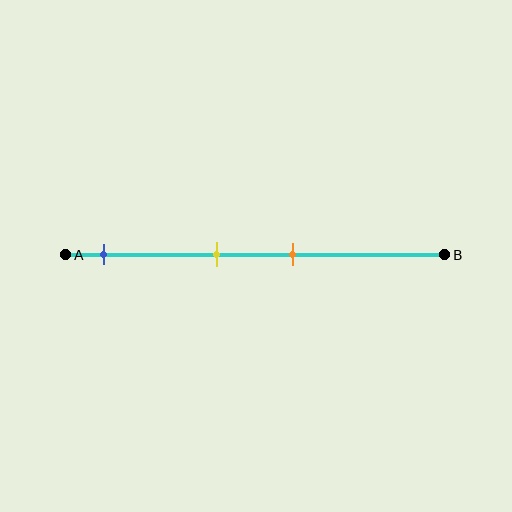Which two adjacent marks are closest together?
The yellow and orange marks are the closest adjacent pair.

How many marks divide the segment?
There are 3 marks dividing the segment.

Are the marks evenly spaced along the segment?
No, the marks are not evenly spaced.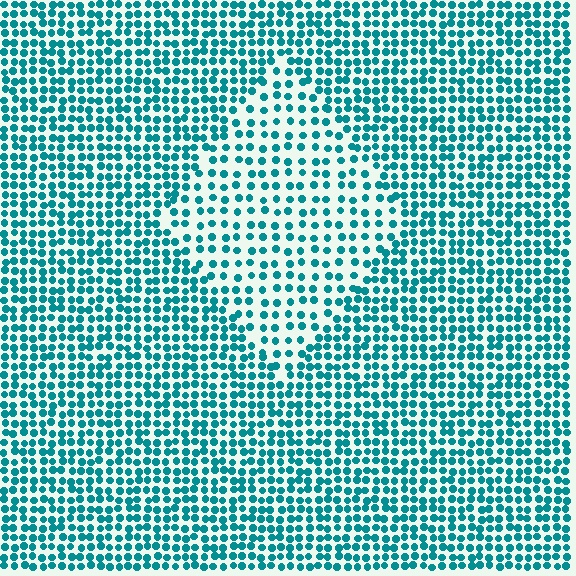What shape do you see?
I see a diamond.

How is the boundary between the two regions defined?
The boundary is defined by a change in element density (approximately 1.8x ratio). All elements are the same color, size, and shape.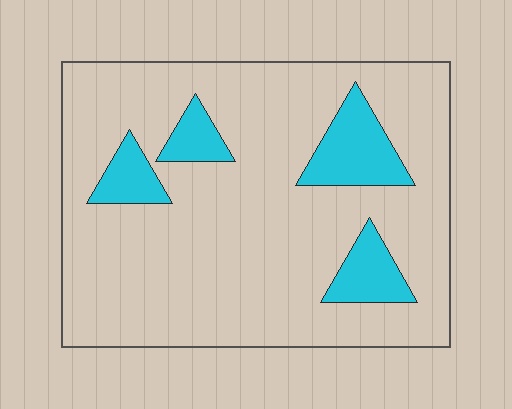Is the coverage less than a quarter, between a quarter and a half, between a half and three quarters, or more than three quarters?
Less than a quarter.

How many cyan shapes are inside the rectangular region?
4.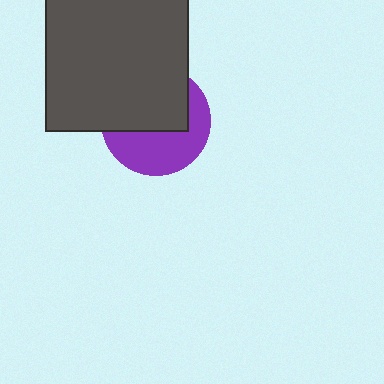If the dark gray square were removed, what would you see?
You would see the complete purple circle.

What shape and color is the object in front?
The object in front is a dark gray square.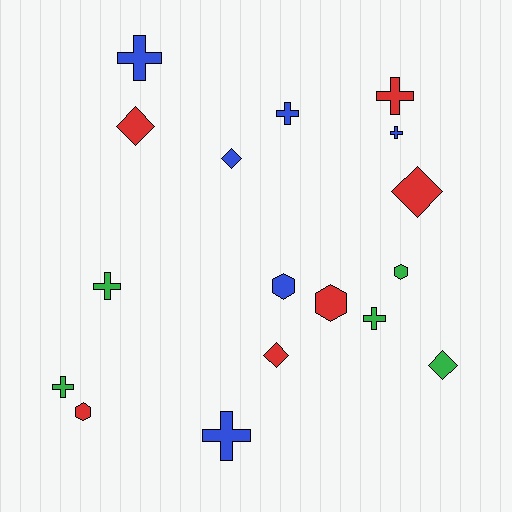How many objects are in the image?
There are 17 objects.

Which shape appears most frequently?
Cross, with 8 objects.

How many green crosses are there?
There are 3 green crosses.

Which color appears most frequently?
Blue, with 6 objects.